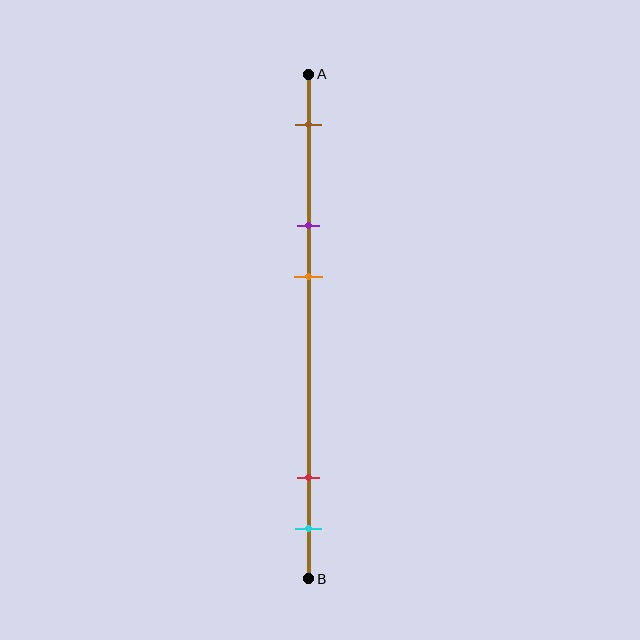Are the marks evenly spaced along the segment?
No, the marks are not evenly spaced.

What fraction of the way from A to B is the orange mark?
The orange mark is approximately 40% (0.4) of the way from A to B.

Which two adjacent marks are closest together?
The red and cyan marks are the closest adjacent pair.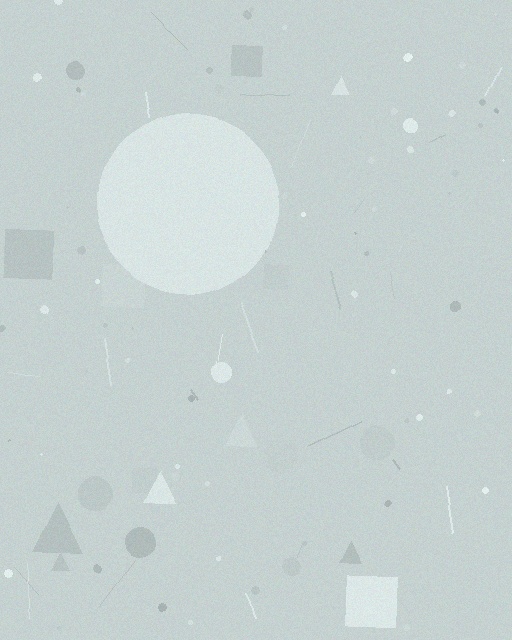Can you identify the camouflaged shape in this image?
The camouflaged shape is a circle.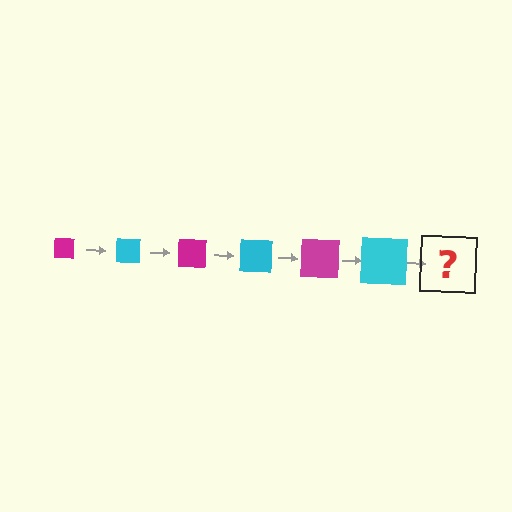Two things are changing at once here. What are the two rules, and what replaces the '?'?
The two rules are that the square grows larger each step and the color cycles through magenta and cyan. The '?' should be a magenta square, larger than the previous one.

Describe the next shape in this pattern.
It should be a magenta square, larger than the previous one.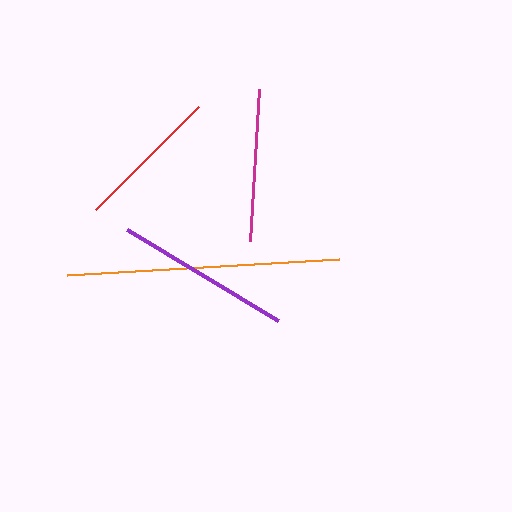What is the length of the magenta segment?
The magenta segment is approximately 152 pixels long.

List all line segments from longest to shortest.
From longest to shortest: orange, purple, magenta, red.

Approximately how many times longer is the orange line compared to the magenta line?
The orange line is approximately 1.8 times the length of the magenta line.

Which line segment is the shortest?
The red line is the shortest at approximately 146 pixels.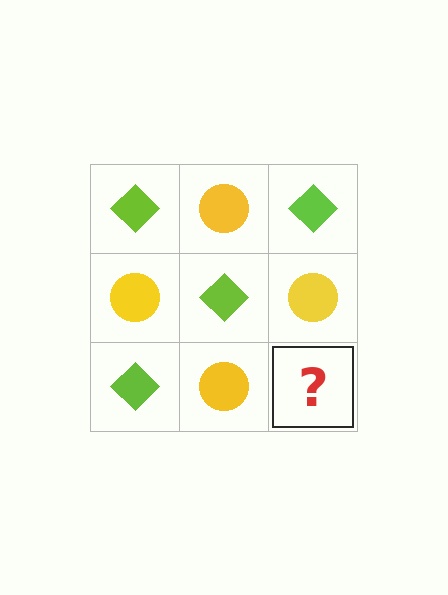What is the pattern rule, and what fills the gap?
The rule is that it alternates lime diamond and yellow circle in a checkerboard pattern. The gap should be filled with a lime diamond.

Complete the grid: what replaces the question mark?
The question mark should be replaced with a lime diamond.